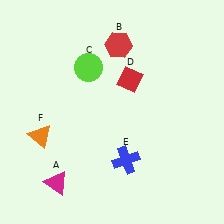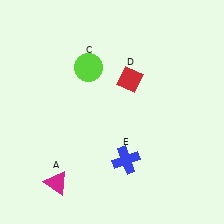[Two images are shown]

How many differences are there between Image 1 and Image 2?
There are 2 differences between the two images.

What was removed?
The red hexagon (B), the orange triangle (F) were removed in Image 2.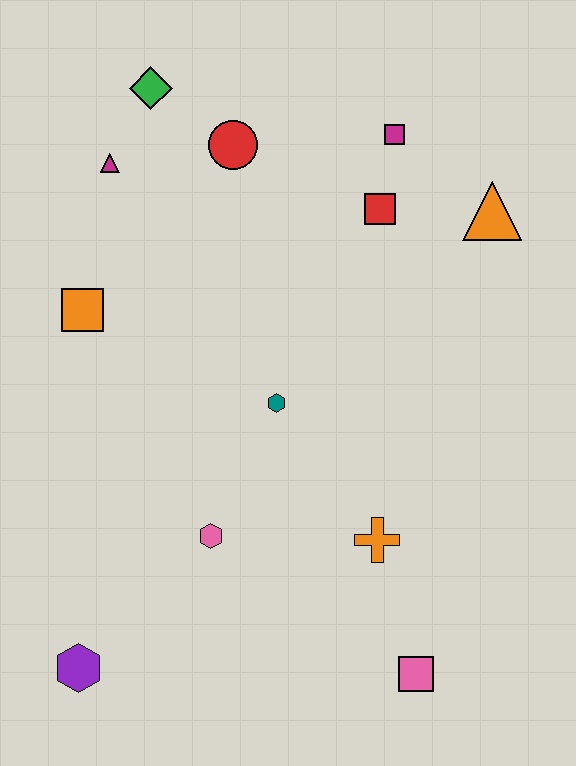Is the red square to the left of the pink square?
Yes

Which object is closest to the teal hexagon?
The pink hexagon is closest to the teal hexagon.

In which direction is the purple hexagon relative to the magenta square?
The purple hexagon is below the magenta square.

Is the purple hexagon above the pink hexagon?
No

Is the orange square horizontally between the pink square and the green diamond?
No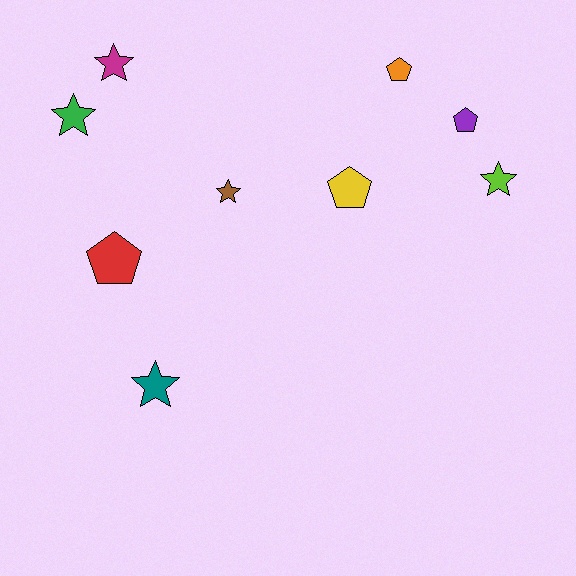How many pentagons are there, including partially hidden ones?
There are 4 pentagons.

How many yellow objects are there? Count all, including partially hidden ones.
There is 1 yellow object.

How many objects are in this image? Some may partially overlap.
There are 9 objects.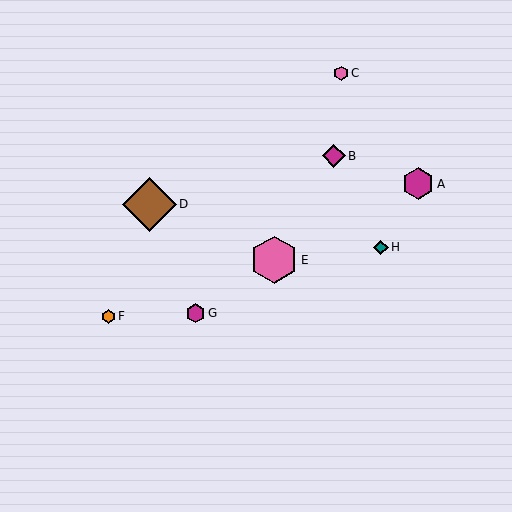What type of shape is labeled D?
Shape D is a brown diamond.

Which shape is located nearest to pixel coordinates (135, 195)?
The brown diamond (labeled D) at (150, 204) is nearest to that location.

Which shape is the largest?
The brown diamond (labeled D) is the largest.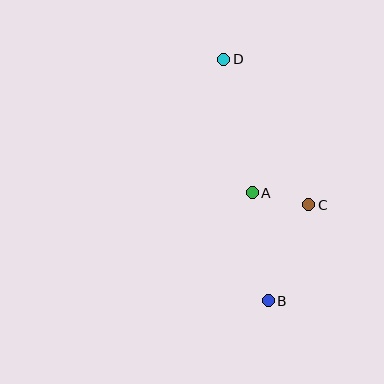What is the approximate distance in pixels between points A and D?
The distance between A and D is approximately 137 pixels.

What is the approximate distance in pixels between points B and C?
The distance between B and C is approximately 104 pixels.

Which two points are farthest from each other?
Points B and D are farthest from each other.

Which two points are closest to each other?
Points A and C are closest to each other.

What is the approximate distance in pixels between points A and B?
The distance between A and B is approximately 109 pixels.